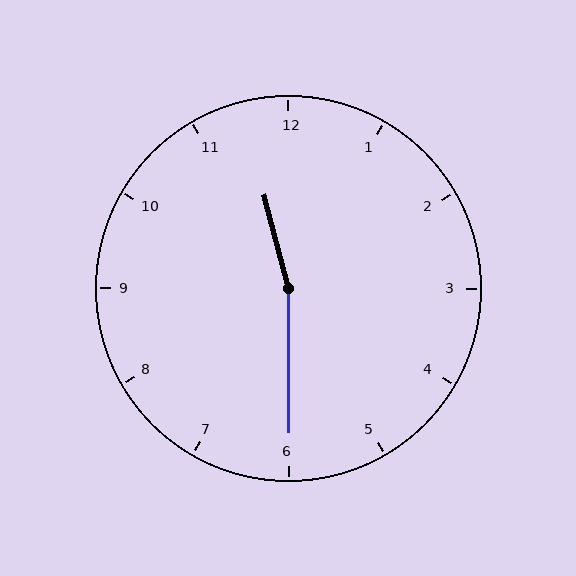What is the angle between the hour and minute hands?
Approximately 165 degrees.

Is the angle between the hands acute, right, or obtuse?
It is obtuse.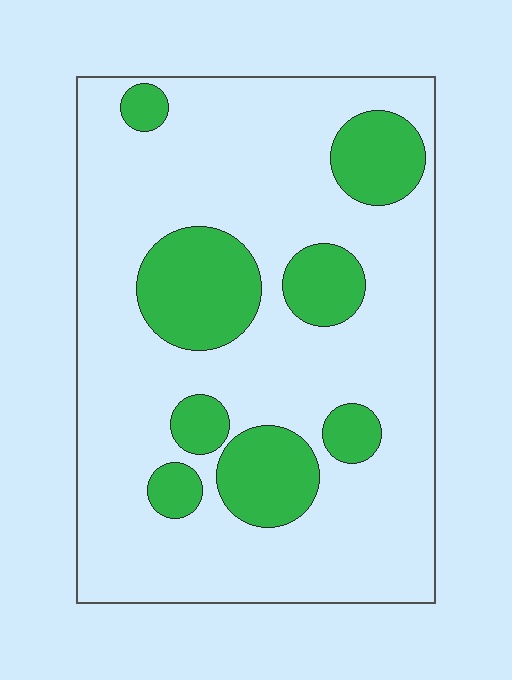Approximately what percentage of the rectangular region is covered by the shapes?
Approximately 25%.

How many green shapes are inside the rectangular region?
8.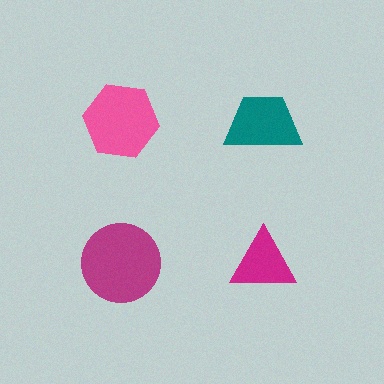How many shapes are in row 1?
2 shapes.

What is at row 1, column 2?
A teal trapezoid.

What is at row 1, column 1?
A pink hexagon.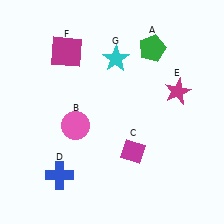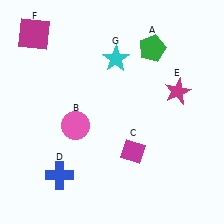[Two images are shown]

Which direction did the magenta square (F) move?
The magenta square (F) moved left.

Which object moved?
The magenta square (F) moved left.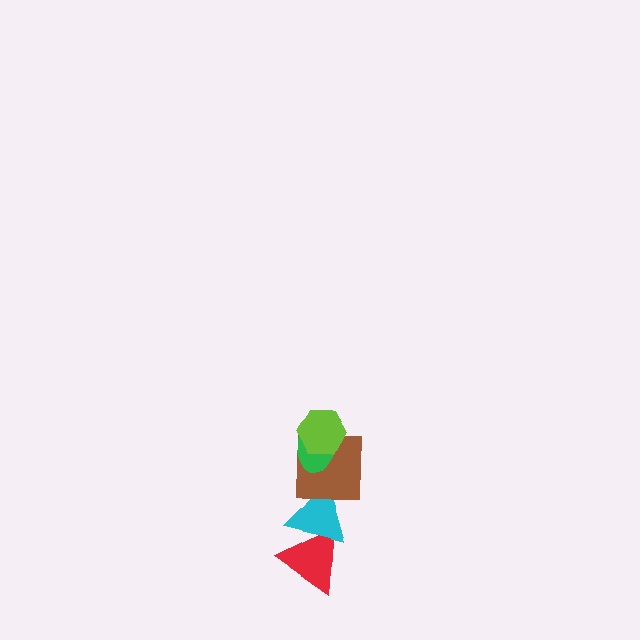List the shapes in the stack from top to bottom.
From top to bottom: the lime hexagon, the green ellipse, the brown square, the cyan triangle, the red triangle.